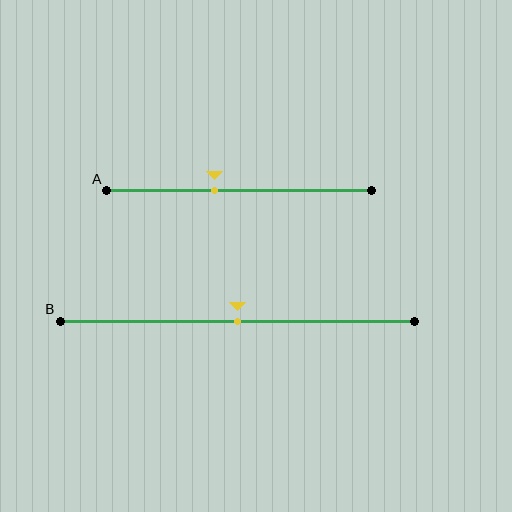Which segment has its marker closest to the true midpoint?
Segment B has its marker closest to the true midpoint.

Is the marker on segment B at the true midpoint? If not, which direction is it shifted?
Yes, the marker on segment B is at the true midpoint.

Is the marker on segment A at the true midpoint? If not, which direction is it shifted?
No, the marker on segment A is shifted to the left by about 9% of the segment length.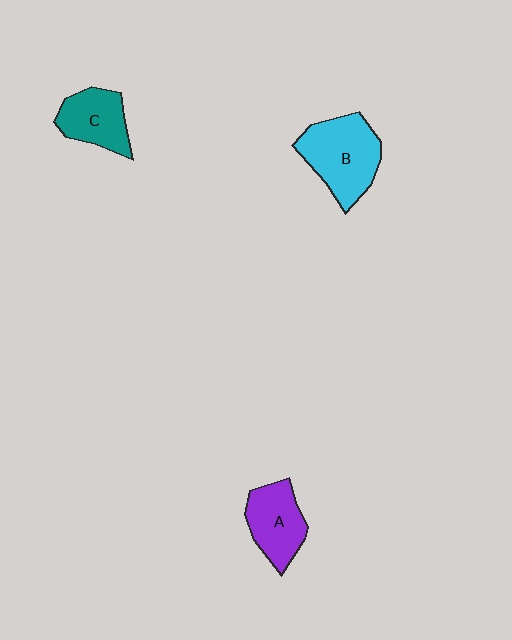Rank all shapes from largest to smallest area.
From largest to smallest: B (cyan), A (purple), C (teal).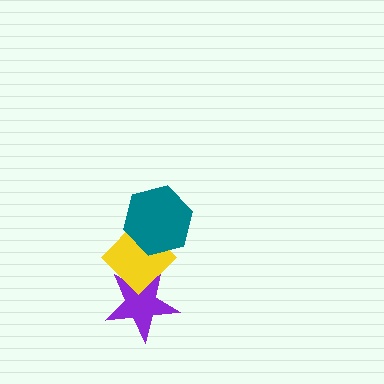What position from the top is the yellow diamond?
The yellow diamond is 2nd from the top.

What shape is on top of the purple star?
The yellow diamond is on top of the purple star.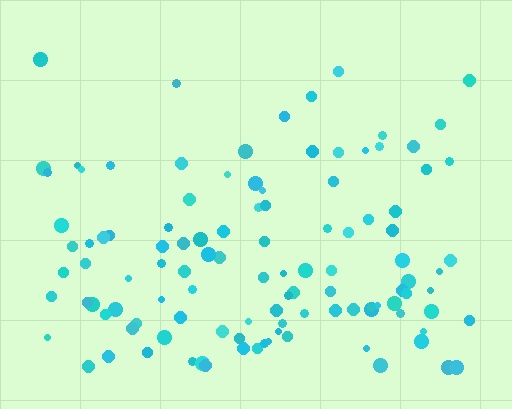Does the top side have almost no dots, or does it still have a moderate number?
Still a moderate number, just noticeably fewer than the bottom.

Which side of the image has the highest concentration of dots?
The bottom.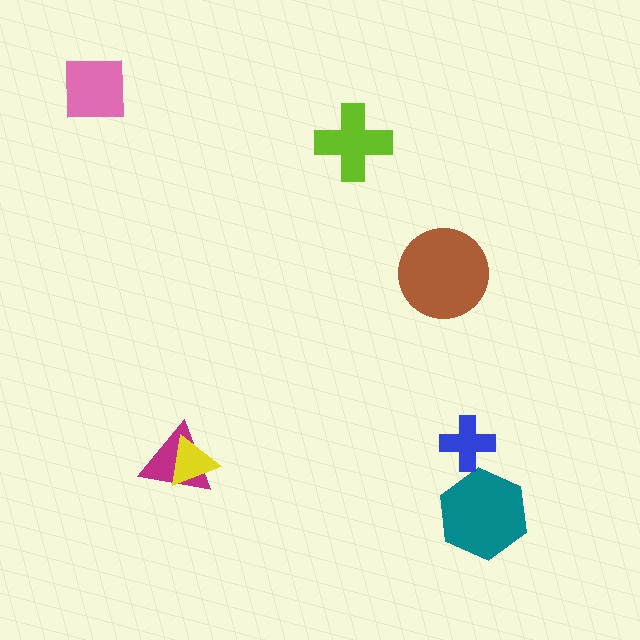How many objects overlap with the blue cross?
0 objects overlap with the blue cross.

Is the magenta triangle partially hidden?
Yes, it is partially covered by another shape.